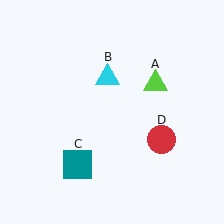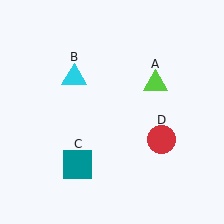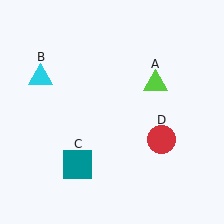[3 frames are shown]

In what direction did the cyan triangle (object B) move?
The cyan triangle (object B) moved left.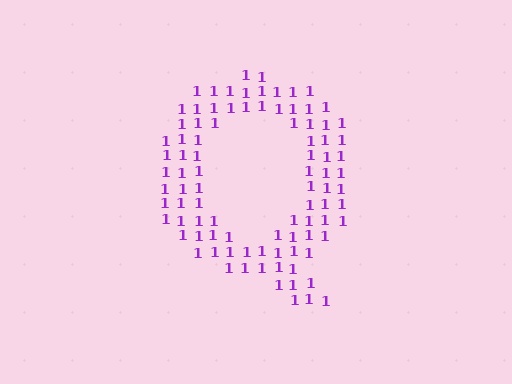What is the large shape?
The large shape is the letter Q.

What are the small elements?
The small elements are digit 1's.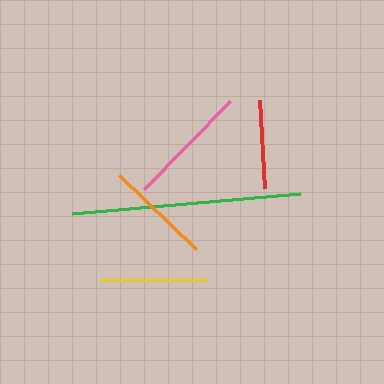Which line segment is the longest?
The green line is the longest at approximately 229 pixels.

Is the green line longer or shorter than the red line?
The green line is longer than the red line.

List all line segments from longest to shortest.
From longest to shortest: green, pink, orange, yellow, red.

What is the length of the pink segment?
The pink segment is approximately 123 pixels long.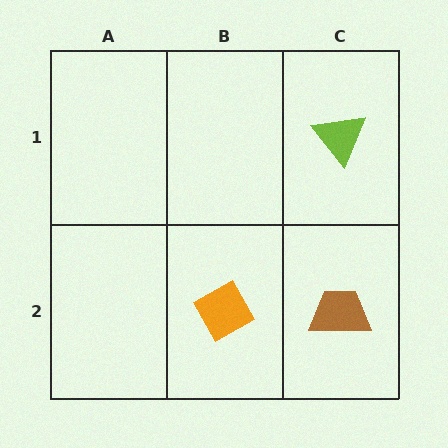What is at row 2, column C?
A brown trapezoid.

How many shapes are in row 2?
2 shapes.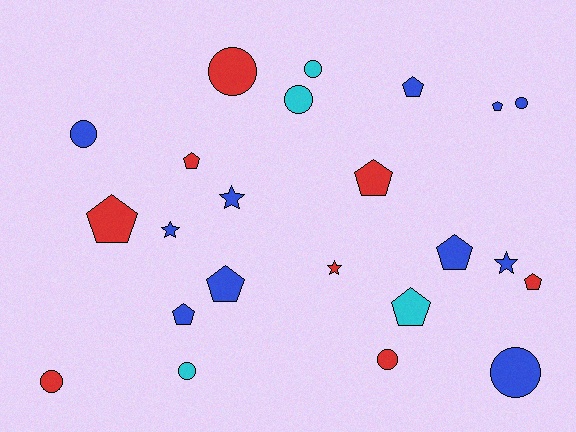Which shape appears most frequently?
Pentagon, with 10 objects.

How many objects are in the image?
There are 23 objects.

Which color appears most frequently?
Blue, with 11 objects.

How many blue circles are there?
There are 3 blue circles.